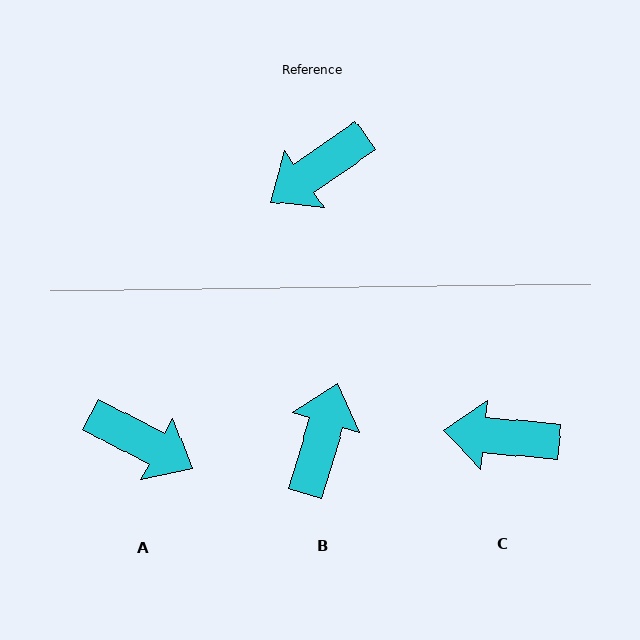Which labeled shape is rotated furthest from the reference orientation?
B, about 142 degrees away.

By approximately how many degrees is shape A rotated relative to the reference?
Approximately 117 degrees counter-clockwise.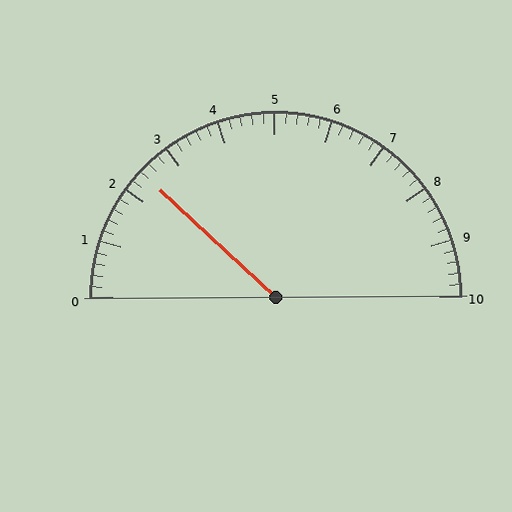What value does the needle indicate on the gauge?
The needle indicates approximately 2.4.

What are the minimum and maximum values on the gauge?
The gauge ranges from 0 to 10.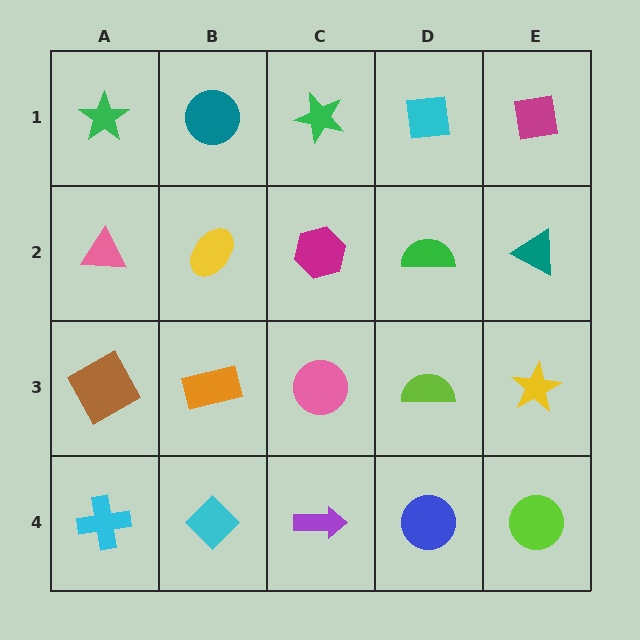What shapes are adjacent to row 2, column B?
A teal circle (row 1, column B), an orange rectangle (row 3, column B), a pink triangle (row 2, column A), a magenta hexagon (row 2, column C).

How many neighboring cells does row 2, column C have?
4.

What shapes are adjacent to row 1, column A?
A pink triangle (row 2, column A), a teal circle (row 1, column B).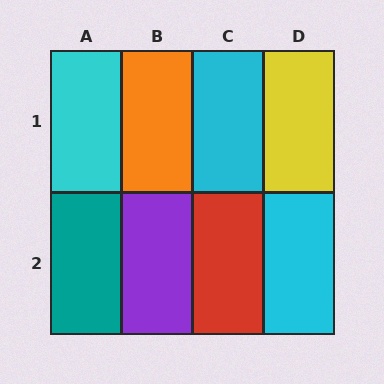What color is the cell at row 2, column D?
Cyan.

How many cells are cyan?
3 cells are cyan.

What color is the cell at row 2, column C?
Red.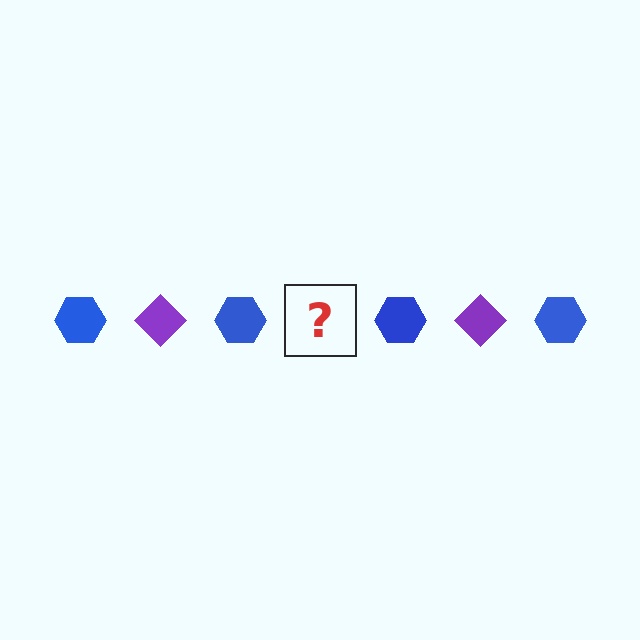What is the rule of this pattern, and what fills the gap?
The rule is that the pattern alternates between blue hexagon and purple diamond. The gap should be filled with a purple diamond.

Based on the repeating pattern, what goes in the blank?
The blank should be a purple diamond.